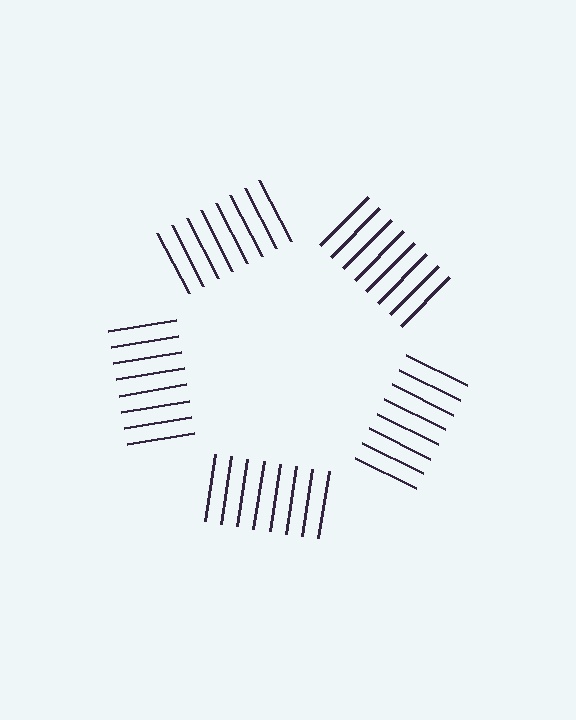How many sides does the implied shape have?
5 sides — the line-ends trace a pentagon.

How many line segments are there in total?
40 — 8 along each of the 5 edges.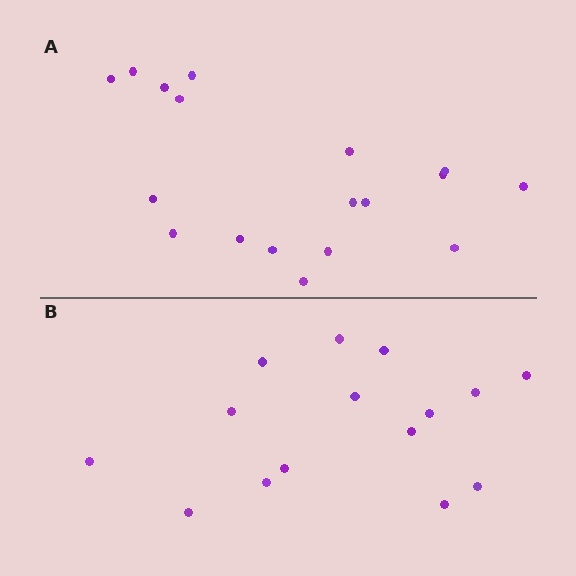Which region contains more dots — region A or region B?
Region A (the top region) has more dots.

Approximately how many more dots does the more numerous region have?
Region A has just a few more — roughly 2 or 3 more dots than region B.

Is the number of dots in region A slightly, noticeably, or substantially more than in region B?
Region A has only slightly more — the two regions are fairly close. The ratio is roughly 1.2 to 1.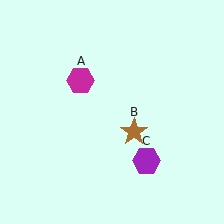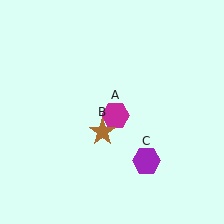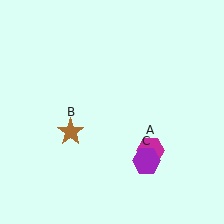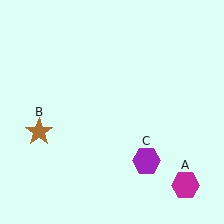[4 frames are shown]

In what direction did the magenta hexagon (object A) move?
The magenta hexagon (object A) moved down and to the right.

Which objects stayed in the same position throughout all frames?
Purple hexagon (object C) remained stationary.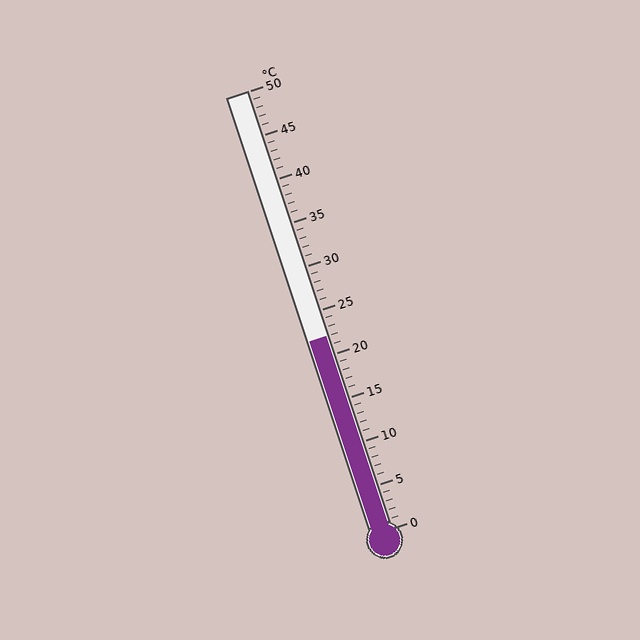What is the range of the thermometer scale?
The thermometer scale ranges from 0°C to 50°C.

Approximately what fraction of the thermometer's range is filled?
The thermometer is filled to approximately 45% of its range.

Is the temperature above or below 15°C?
The temperature is above 15°C.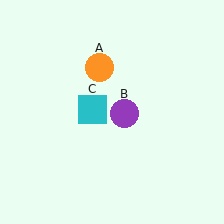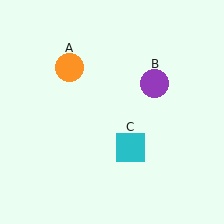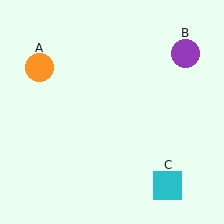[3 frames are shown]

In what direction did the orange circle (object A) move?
The orange circle (object A) moved left.